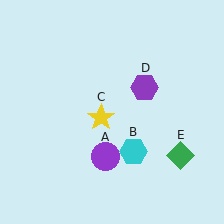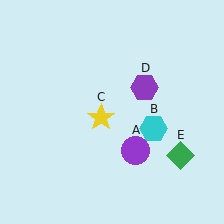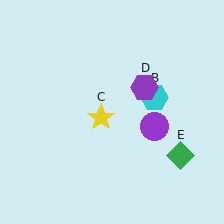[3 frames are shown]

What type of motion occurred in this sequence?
The purple circle (object A), cyan hexagon (object B) rotated counterclockwise around the center of the scene.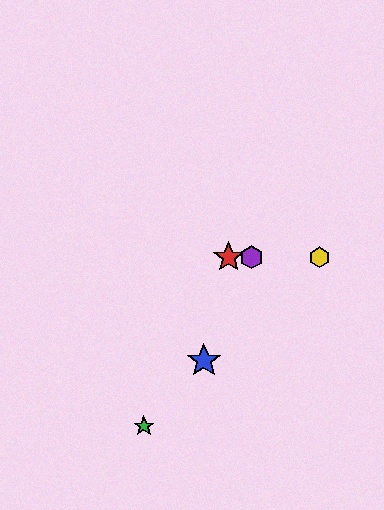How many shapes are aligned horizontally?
3 shapes (the red star, the yellow hexagon, the purple hexagon) are aligned horizontally.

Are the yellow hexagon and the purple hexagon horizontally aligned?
Yes, both are at y≈257.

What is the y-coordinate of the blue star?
The blue star is at y≈361.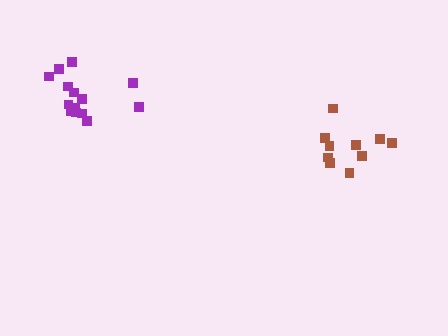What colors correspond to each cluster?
The clusters are colored: purple, brown.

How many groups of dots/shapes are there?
There are 2 groups.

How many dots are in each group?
Group 1: 14 dots, Group 2: 10 dots (24 total).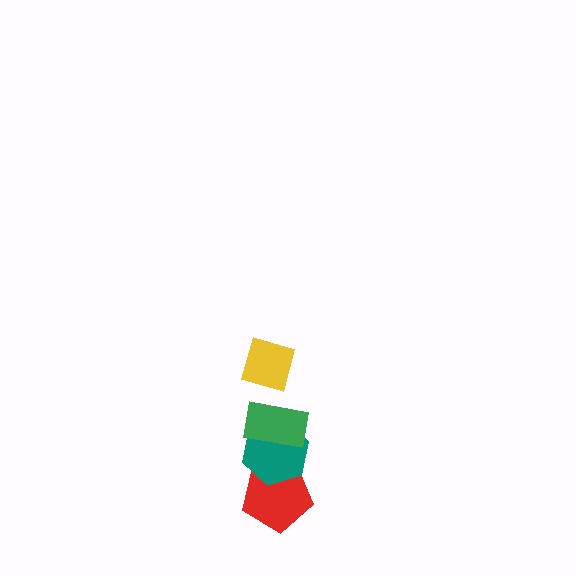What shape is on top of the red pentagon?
The teal hexagon is on top of the red pentagon.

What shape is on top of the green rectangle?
The yellow diamond is on top of the green rectangle.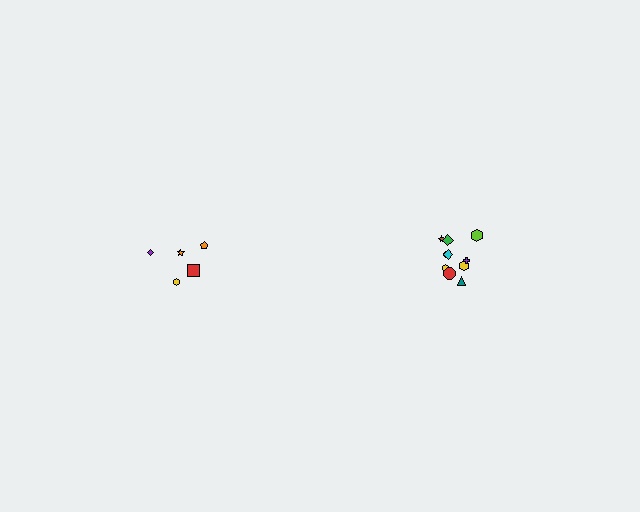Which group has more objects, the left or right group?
The right group.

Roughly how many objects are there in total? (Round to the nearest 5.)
Roughly 15 objects in total.